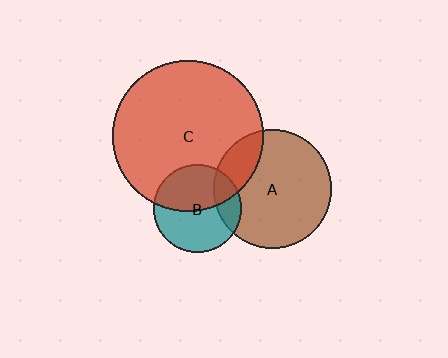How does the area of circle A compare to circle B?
Approximately 1.8 times.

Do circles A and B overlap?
Yes.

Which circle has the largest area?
Circle C (red).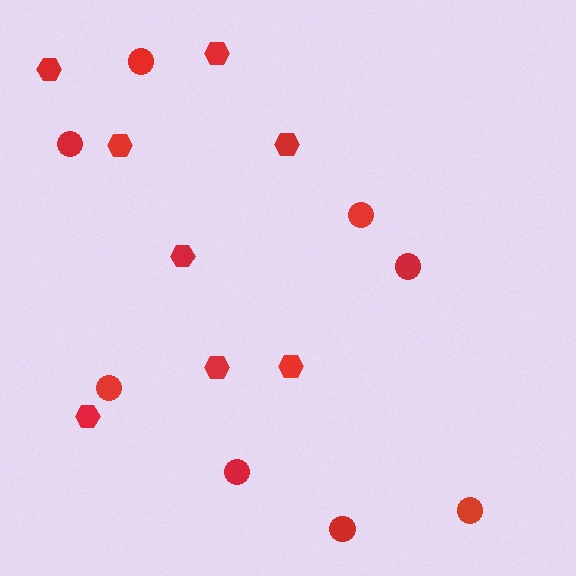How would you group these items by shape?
There are 2 groups: one group of circles (8) and one group of hexagons (8).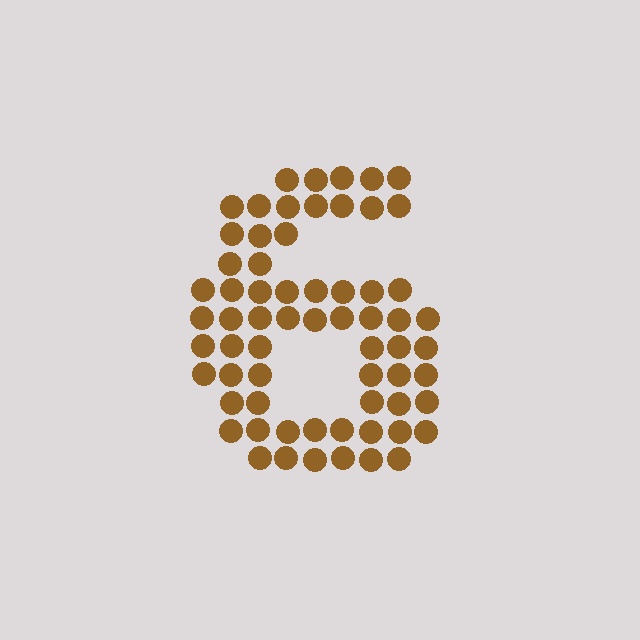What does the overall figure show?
The overall figure shows the digit 6.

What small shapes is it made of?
It is made of small circles.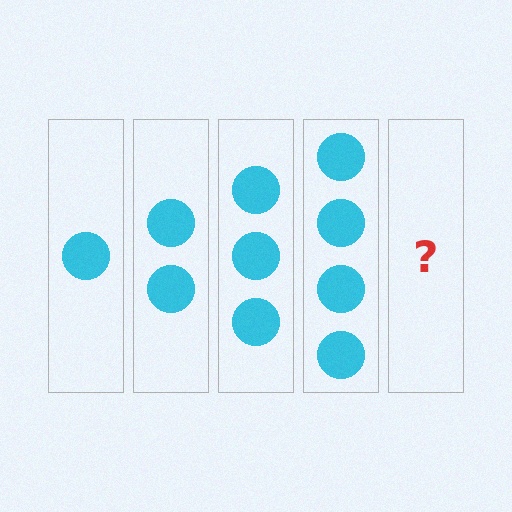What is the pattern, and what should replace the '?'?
The pattern is that each step adds one more circle. The '?' should be 5 circles.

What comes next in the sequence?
The next element should be 5 circles.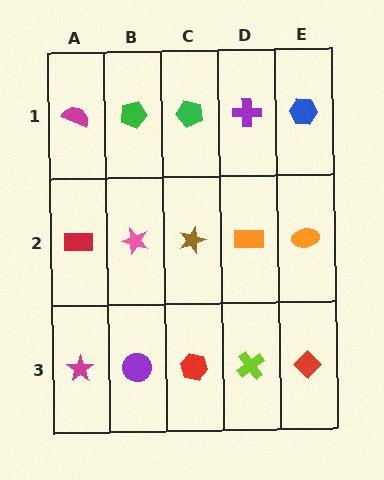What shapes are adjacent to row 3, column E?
An orange ellipse (row 2, column E), a lime cross (row 3, column D).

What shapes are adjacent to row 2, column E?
A blue hexagon (row 1, column E), a red diamond (row 3, column E), an orange rectangle (row 2, column D).